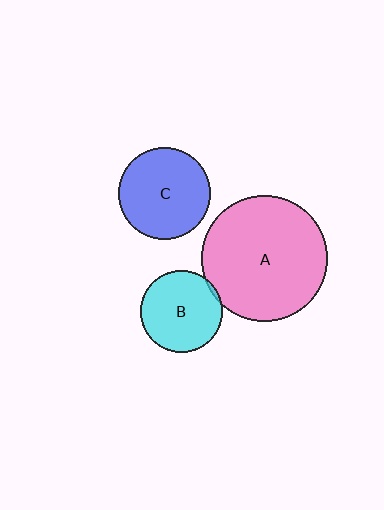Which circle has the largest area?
Circle A (pink).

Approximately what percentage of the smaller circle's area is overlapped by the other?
Approximately 5%.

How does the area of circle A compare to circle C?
Approximately 1.9 times.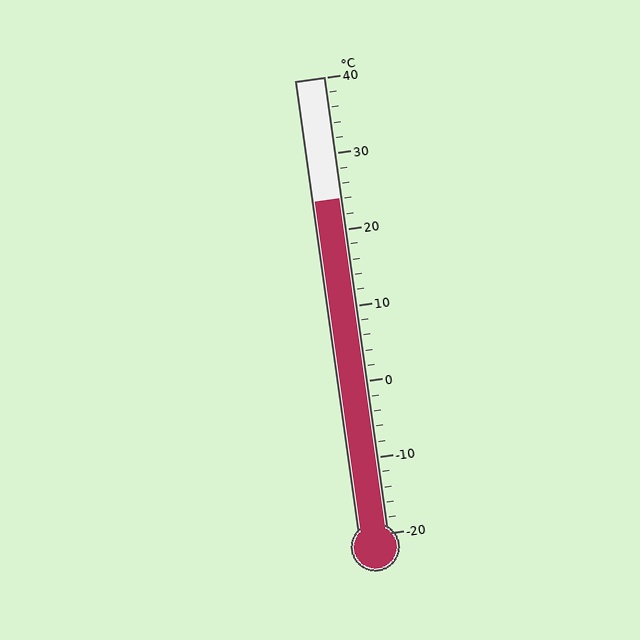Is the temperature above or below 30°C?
The temperature is below 30°C.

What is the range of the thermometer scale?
The thermometer scale ranges from -20°C to 40°C.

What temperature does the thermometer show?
The thermometer shows approximately 24°C.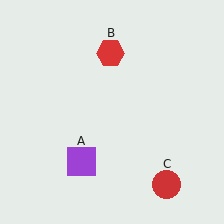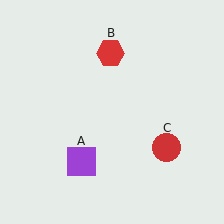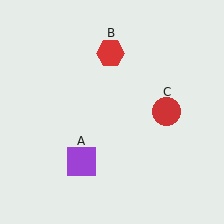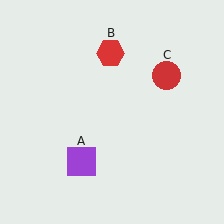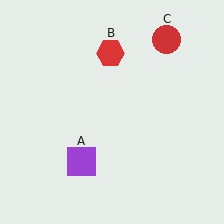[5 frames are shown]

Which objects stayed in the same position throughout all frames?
Purple square (object A) and red hexagon (object B) remained stationary.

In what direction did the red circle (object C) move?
The red circle (object C) moved up.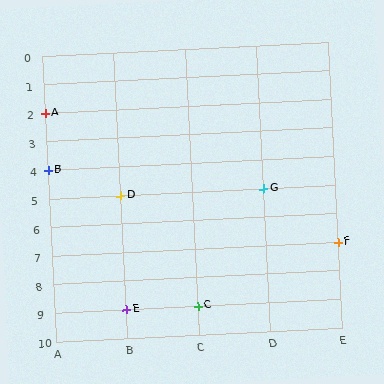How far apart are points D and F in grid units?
Points D and F are 3 columns and 2 rows apart (about 3.6 grid units diagonally).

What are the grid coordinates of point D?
Point D is at grid coordinates (B, 5).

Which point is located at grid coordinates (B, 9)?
Point E is at (B, 9).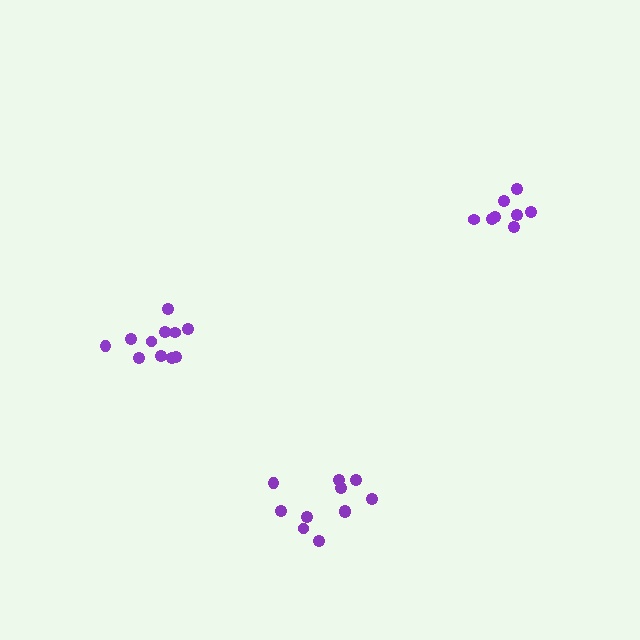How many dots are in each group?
Group 1: 11 dots, Group 2: 11 dots, Group 3: 8 dots (30 total).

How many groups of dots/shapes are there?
There are 3 groups.